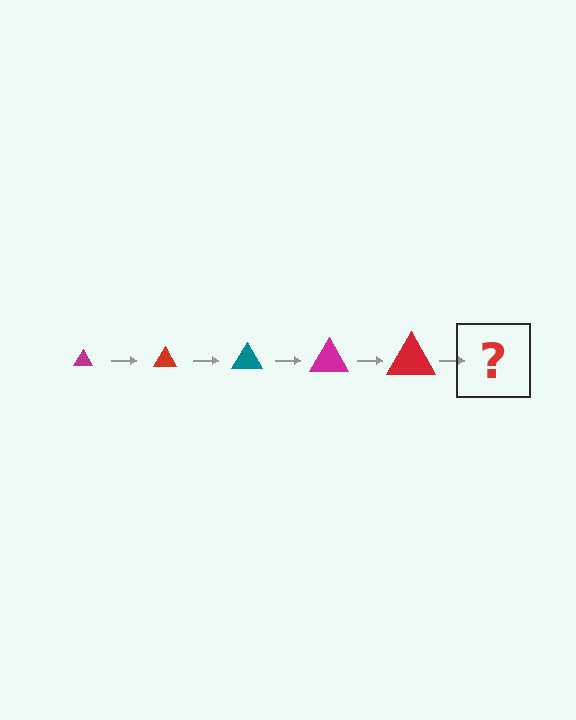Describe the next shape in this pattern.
It should be a teal triangle, larger than the previous one.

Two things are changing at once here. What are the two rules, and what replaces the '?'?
The two rules are that the triangle grows larger each step and the color cycles through magenta, red, and teal. The '?' should be a teal triangle, larger than the previous one.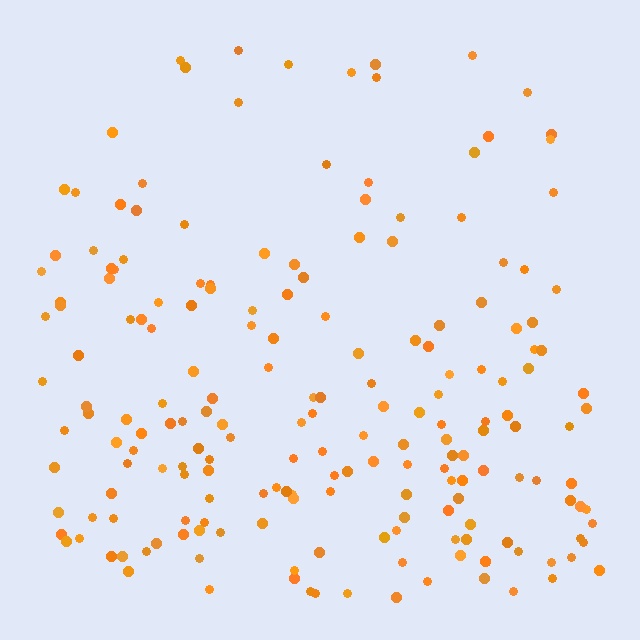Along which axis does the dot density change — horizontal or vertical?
Vertical.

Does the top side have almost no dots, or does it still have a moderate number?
Still a moderate number, just noticeably fewer than the bottom.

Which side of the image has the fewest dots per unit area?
The top.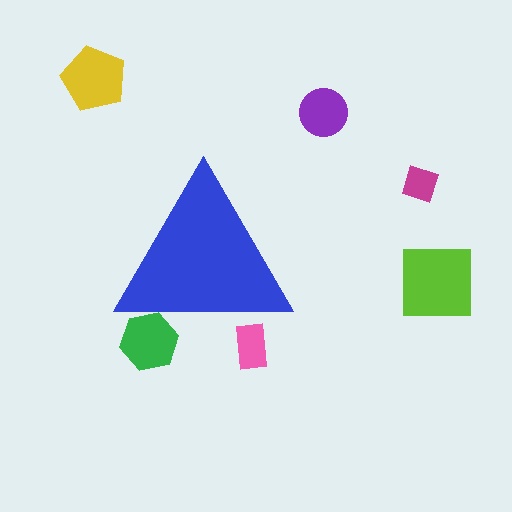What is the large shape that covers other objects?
A blue triangle.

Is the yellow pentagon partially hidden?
No, the yellow pentagon is fully visible.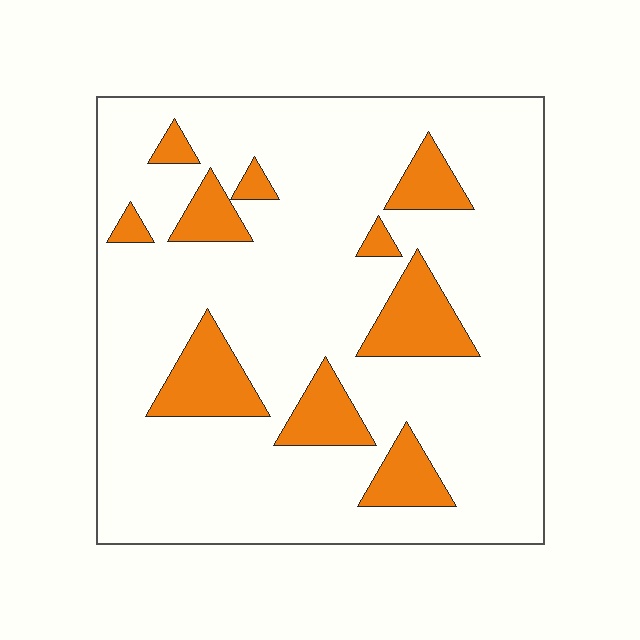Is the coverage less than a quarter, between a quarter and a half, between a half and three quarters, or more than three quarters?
Less than a quarter.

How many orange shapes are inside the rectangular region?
10.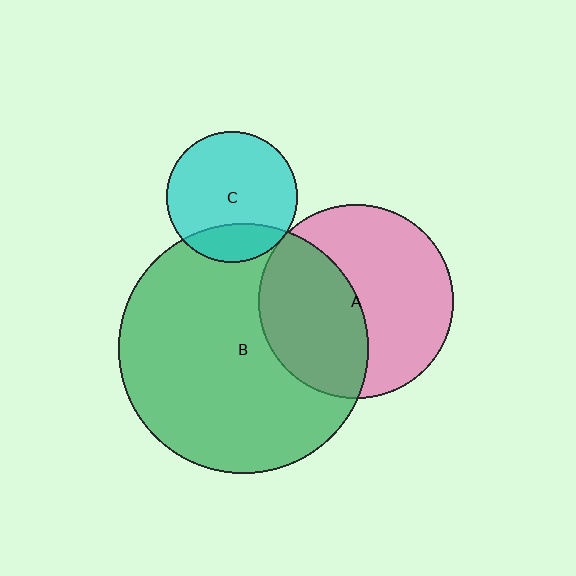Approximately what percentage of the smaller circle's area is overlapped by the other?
Approximately 45%.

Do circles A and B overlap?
Yes.